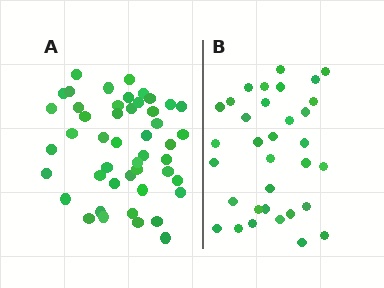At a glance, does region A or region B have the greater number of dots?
Region A (the left region) has more dots.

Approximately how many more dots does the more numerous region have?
Region A has approximately 15 more dots than region B.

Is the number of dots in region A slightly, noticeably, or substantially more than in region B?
Region A has noticeably more, but not dramatically so. The ratio is roughly 1.4 to 1.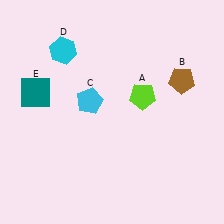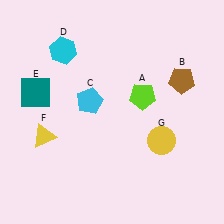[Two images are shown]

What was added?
A yellow triangle (F), a yellow circle (G) were added in Image 2.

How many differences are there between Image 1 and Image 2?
There are 2 differences between the two images.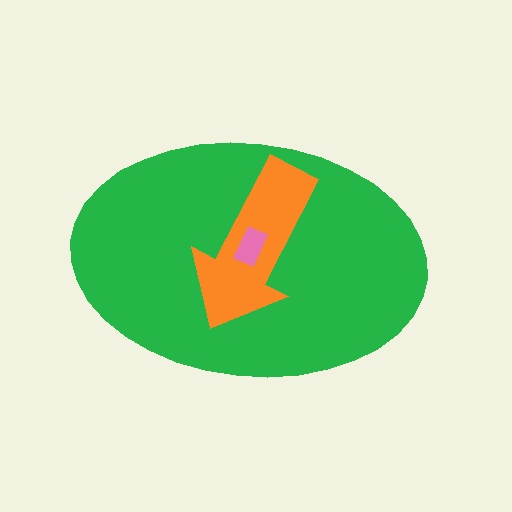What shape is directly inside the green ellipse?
The orange arrow.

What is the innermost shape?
The pink rectangle.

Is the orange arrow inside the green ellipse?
Yes.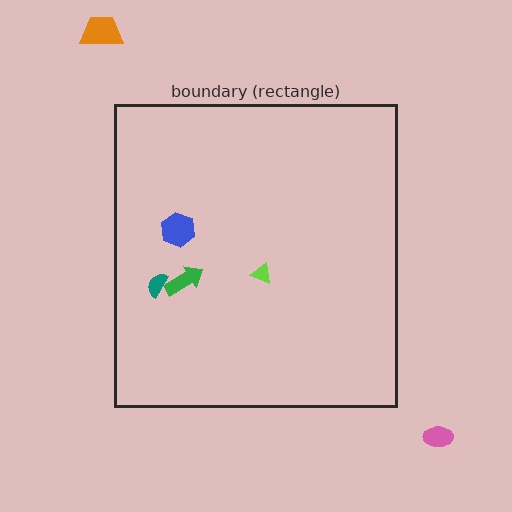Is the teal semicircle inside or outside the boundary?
Inside.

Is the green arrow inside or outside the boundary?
Inside.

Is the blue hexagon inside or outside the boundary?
Inside.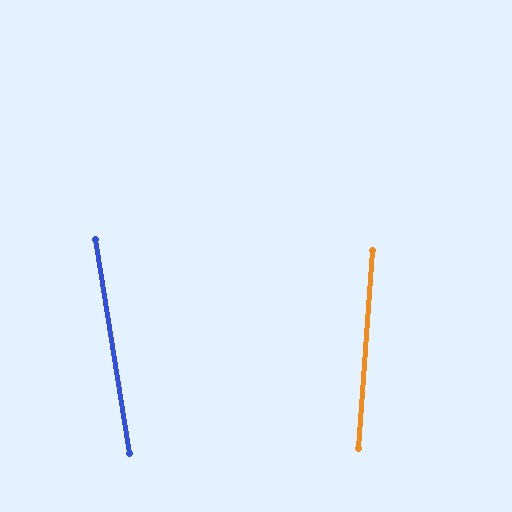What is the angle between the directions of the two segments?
Approximately 13 degrees.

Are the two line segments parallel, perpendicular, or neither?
Neither parallel nor perpendicular — they differ by about 13°.